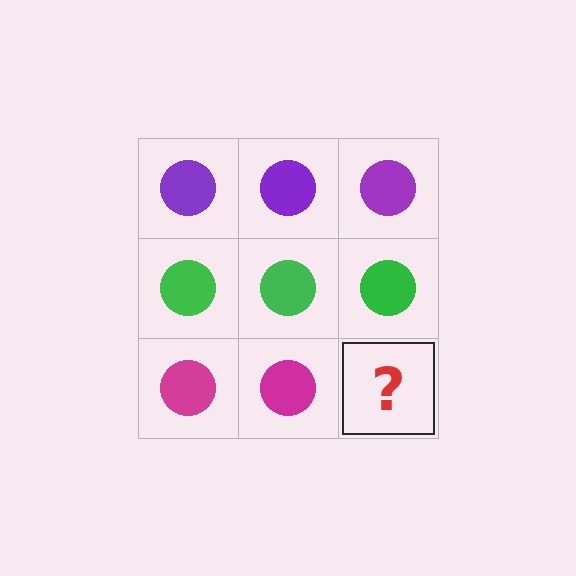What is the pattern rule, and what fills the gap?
The rule is that each row has a consistent color. The gap should be filled with a magenta circle.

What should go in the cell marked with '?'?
The missing cell should contain a magenta circle.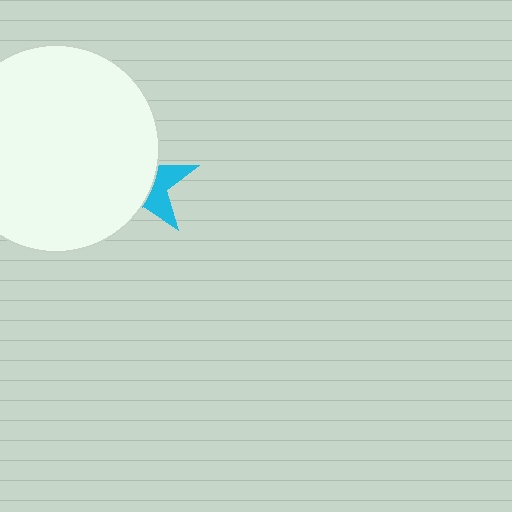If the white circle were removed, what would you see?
You would see the complete cyan star.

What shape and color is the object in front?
The object in front is a white circle.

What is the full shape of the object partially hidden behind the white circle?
The partially hidden object is a cyan star.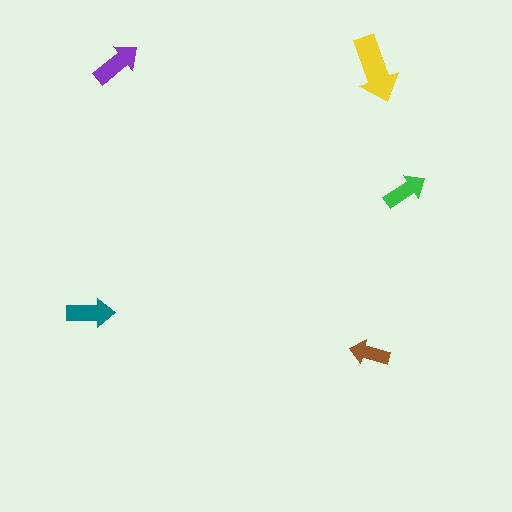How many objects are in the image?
There are 5 objects in the image.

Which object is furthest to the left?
The teal arrow is leftmost.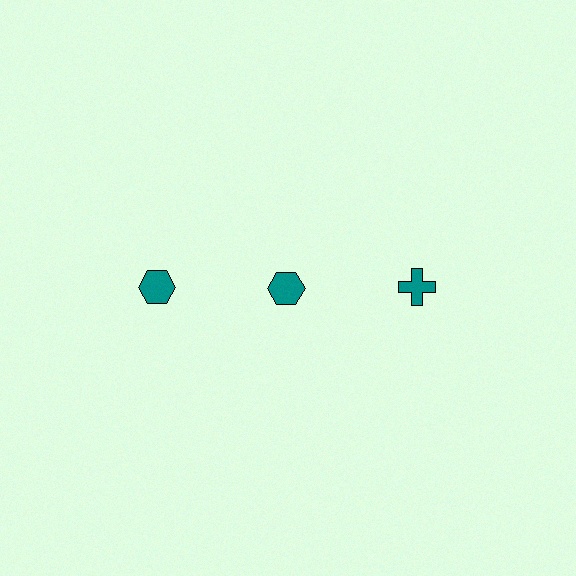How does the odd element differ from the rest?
It has a different shape: cross instead of hexagon.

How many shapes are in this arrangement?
There are 3 shapes arranged in a grid pattern.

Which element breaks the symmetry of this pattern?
The teal cross in the top row, center column breaks the symmetry. All other shapes are teal hexagons.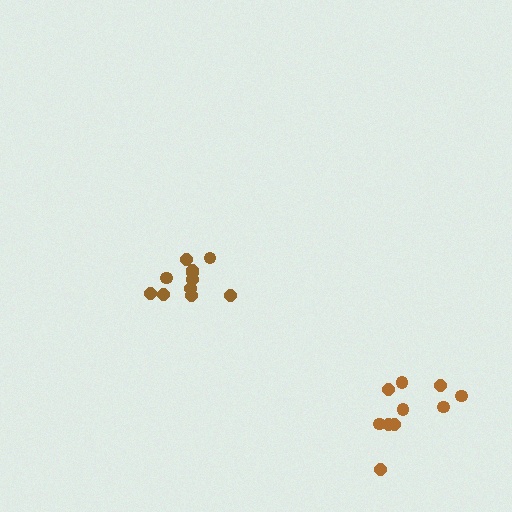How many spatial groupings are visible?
There are 2 spatial groupings.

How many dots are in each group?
Group 1: 11 dots, Group 2: 10 dots (21 total).